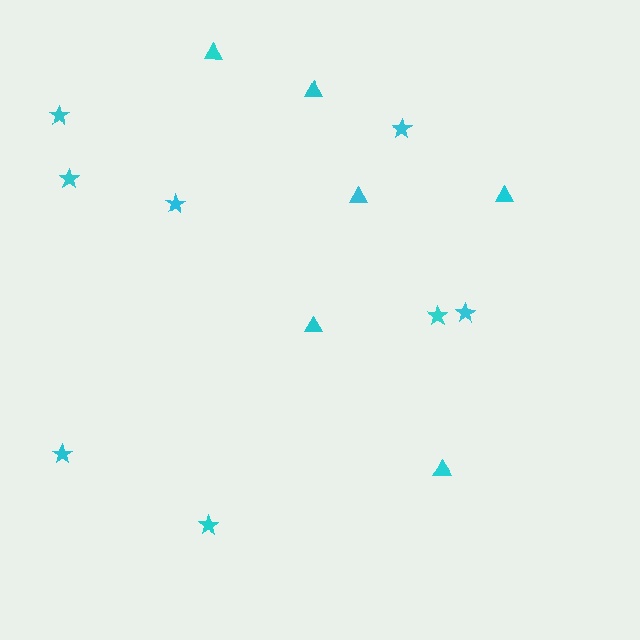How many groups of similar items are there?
There are 2 groups: one group of triangles (6) and one group of stars (8).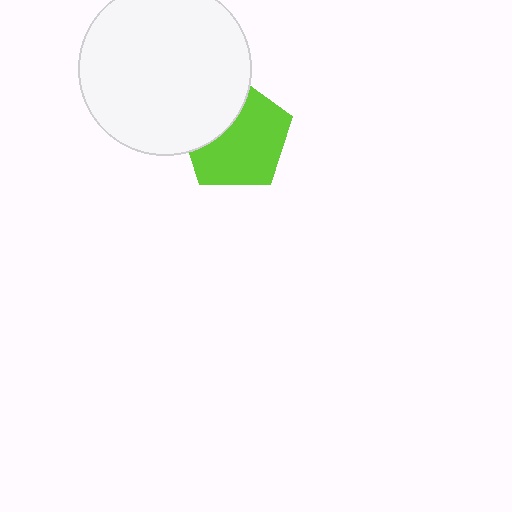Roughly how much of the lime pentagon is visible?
Most of it is visible (roughly 67%).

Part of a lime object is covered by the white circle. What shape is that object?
It is a pentagon.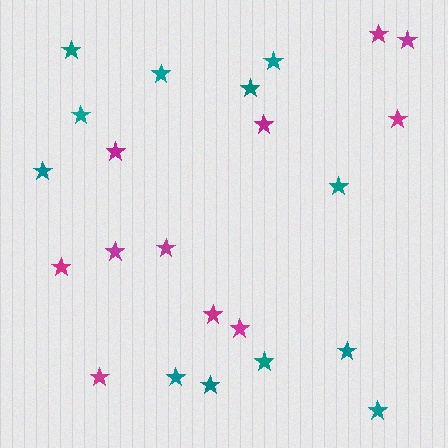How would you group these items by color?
There are 2 groups: one group of teal stars (12) and one group of magenta stars (11).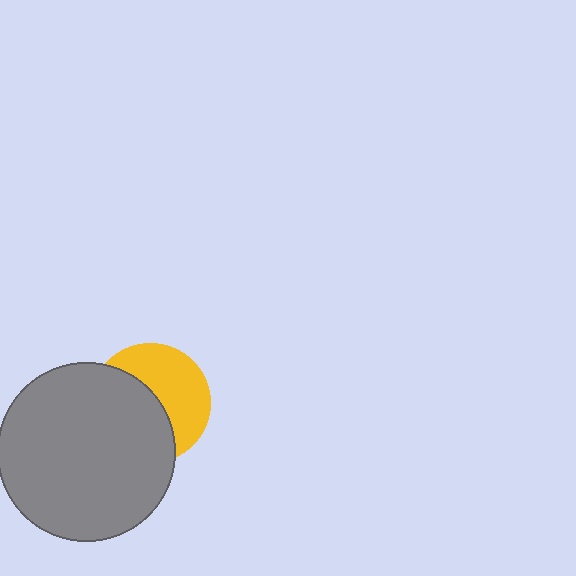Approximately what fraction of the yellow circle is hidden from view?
Roughly 52% of the yellow circle is hidden behind the gray circle.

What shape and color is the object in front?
The object in front is a gray circle.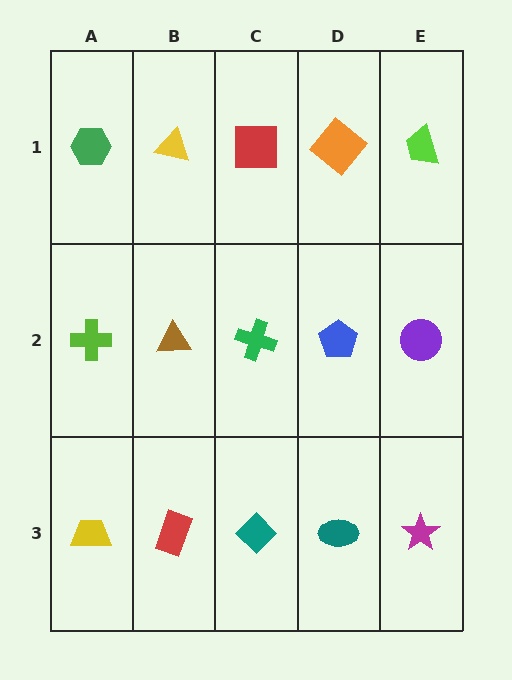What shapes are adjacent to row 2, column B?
A yellow triangle (row 1, column B), a red rectangle (row 3, column B), a lime cross (row 2, column A), a green cross (row 2, column C).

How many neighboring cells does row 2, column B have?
4.